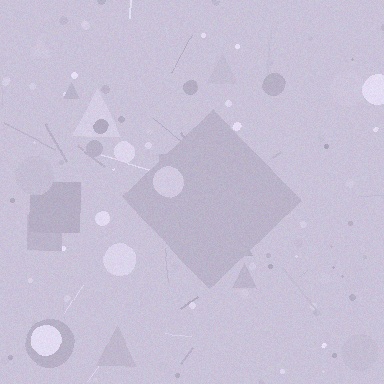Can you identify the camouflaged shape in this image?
The camouflaged shape is a diamond.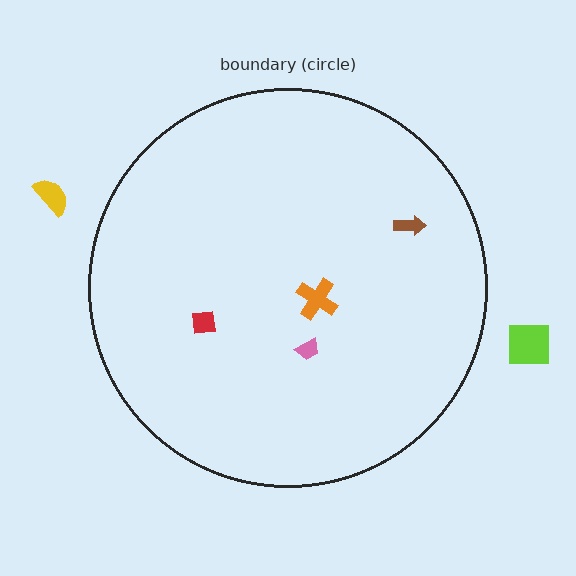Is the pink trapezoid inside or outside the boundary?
Inside.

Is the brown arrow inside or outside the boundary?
Inside.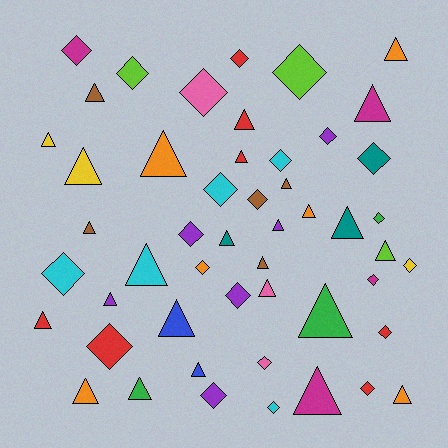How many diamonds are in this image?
There are 23 diamonds.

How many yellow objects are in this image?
There are 3 yellow objects.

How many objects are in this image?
There are 50 objects.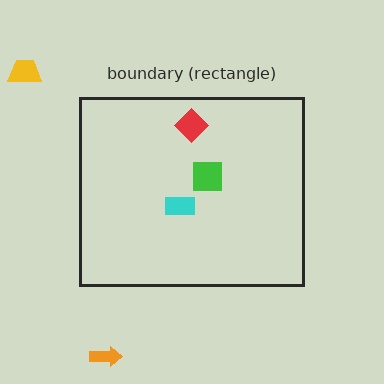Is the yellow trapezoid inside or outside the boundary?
Outside.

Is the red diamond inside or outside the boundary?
Inside.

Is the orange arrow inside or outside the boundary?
Outside.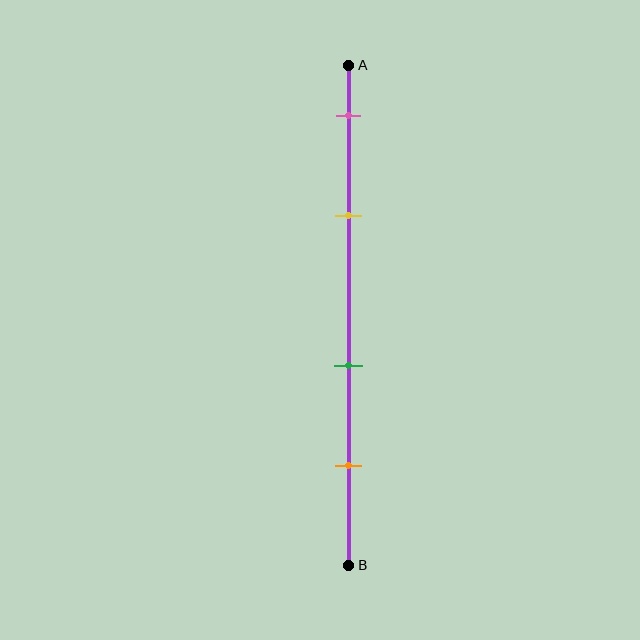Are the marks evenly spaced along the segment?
No, the marks are not evenly spaced.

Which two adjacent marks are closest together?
The pink and yellow marks are the closest adjacent pair.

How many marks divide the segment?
There are 4 marks dividing the segment.